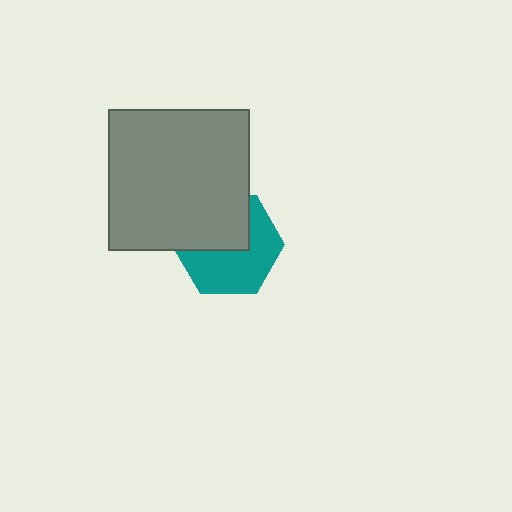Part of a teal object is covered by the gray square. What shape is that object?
It is a hexagon.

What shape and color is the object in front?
The object in front is a gray square.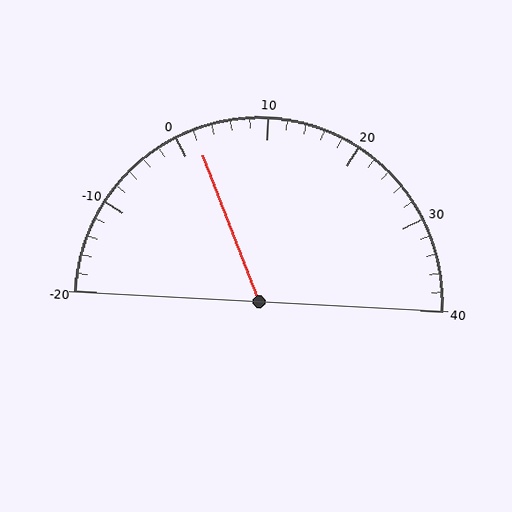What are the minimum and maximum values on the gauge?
The gauge ranges from -20 to 40.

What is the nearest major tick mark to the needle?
The nearest major tick mark is 0.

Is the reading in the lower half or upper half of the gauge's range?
The reading is in the lower half of the range (-20 to 40).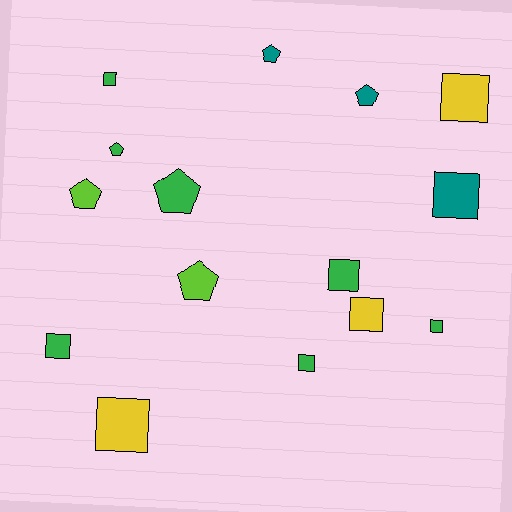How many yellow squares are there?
There are 3 yellow squares.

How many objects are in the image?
There are 15 objects.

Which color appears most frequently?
Green, with 7 objects.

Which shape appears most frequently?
Square, with 9 objects.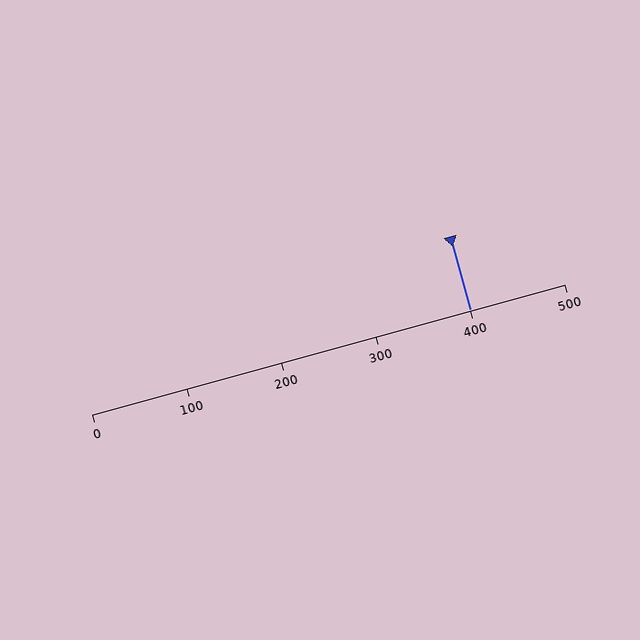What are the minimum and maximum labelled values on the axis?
The axis runs from 0 to 500.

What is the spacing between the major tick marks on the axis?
The major ticks are spaced 100 apart.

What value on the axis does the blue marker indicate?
The marker indicates approximately 400.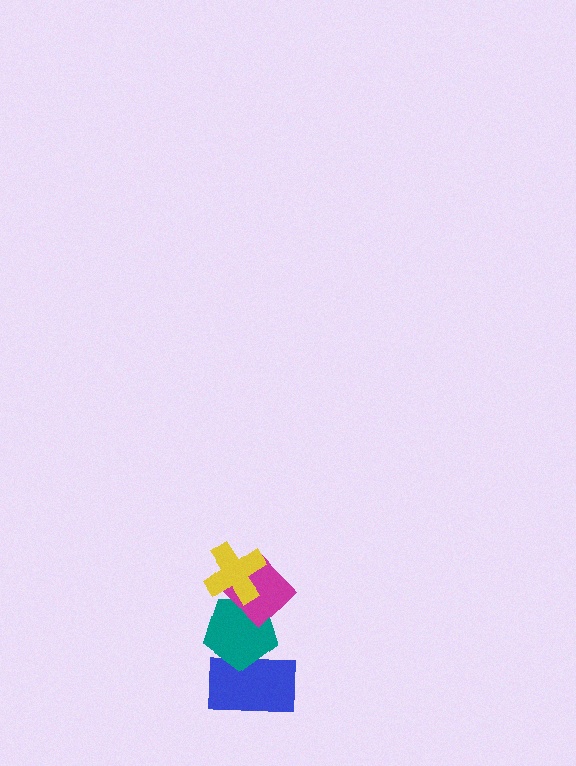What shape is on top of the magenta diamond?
The yellow cross is on top of the magenta diamond.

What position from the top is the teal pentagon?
The teal pentagon is 3rd from the top.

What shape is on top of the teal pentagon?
The magenta diamond is on top of the teal pentagon.